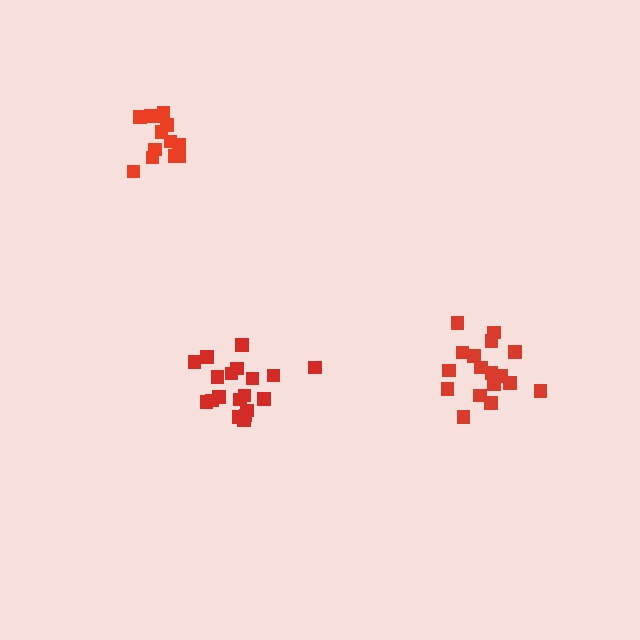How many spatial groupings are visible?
There are 3 spatial groupings.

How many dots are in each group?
Group 1: 17 dots, Group 2: 19 dots, Group 3: 13 dots (49 total).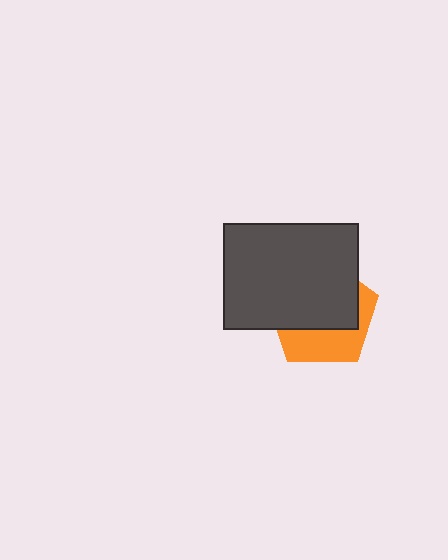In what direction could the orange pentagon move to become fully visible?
The orange pentagon could move down. That would shift it out from behind the dark gray rectangle entirely.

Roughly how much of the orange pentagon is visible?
A small part of it is visible (roughly 38%).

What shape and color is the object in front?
The object in front is a dark gray rectangle.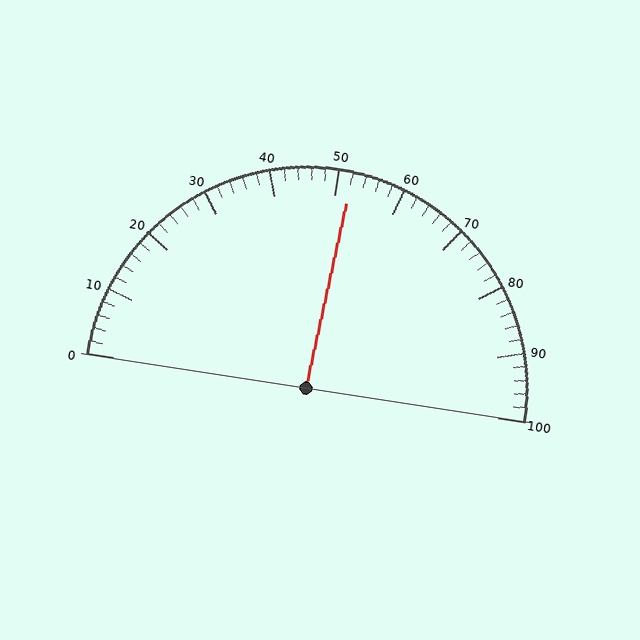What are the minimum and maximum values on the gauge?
The gauge ranges from 0 to 100.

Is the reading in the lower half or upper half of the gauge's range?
The reading is in the upper half of the range (0 to 100).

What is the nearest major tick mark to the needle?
The nearest major tick mark is 50.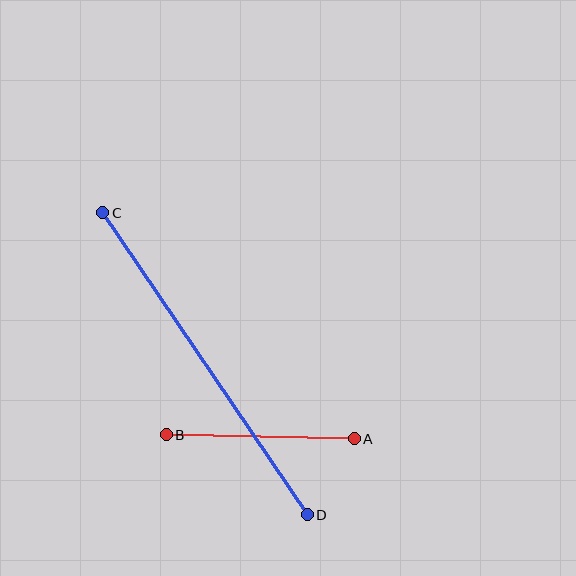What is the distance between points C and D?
The distance is approximately 365 pixels.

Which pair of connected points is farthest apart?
Points C and D are farthest apart.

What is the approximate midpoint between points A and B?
The midpoint is at approximately (260, 437) pixels.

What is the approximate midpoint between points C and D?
The midpoint is at approximately (205, 364) pixels.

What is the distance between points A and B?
The distance is approximately 188 pixels.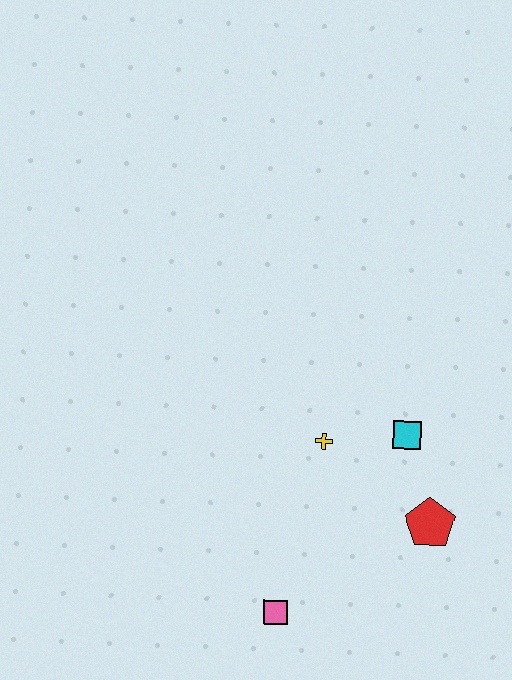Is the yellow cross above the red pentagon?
Yes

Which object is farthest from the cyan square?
The pink square is farthest from the cyan square.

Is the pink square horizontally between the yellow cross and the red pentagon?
No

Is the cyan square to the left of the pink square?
No